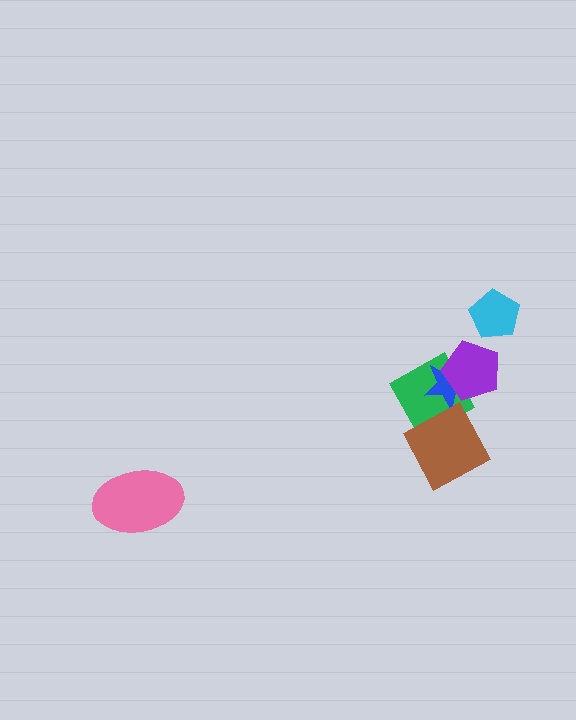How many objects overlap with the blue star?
3 objects overlap with the blue star.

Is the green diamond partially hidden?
Yes, it is partially covered by another shape.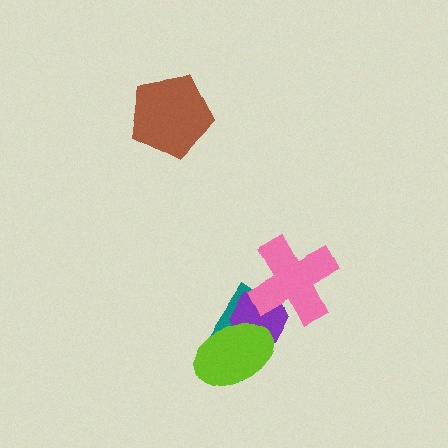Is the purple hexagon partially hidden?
Yes, it is partially covered by another shape.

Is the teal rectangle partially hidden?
Yes, it is partially covered by another shape.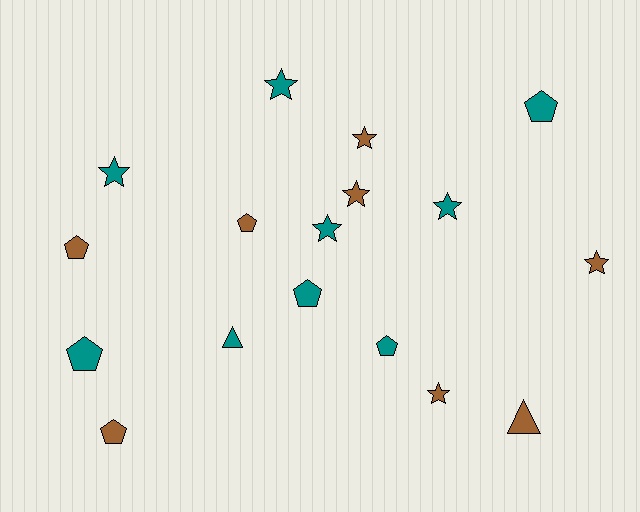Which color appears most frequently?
Teal, with 9 objects.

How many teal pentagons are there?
There are 4 teal pentagons.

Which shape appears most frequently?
Star, with 8 objects.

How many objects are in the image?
There are 17 objects.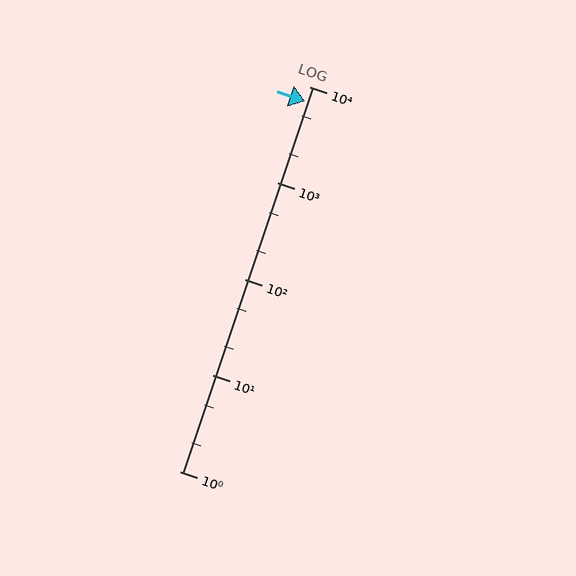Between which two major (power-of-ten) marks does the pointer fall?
The pointer is between 1000 and 10000.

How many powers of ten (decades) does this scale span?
The scale spans 4 decades, from 1 to 10000.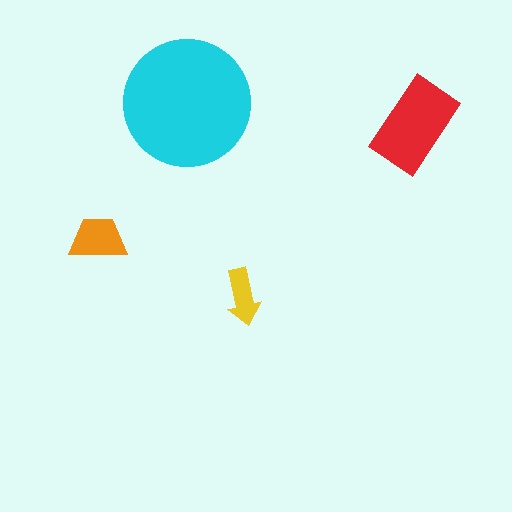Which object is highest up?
The cyan circle is topmost.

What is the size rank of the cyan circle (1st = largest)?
1st.